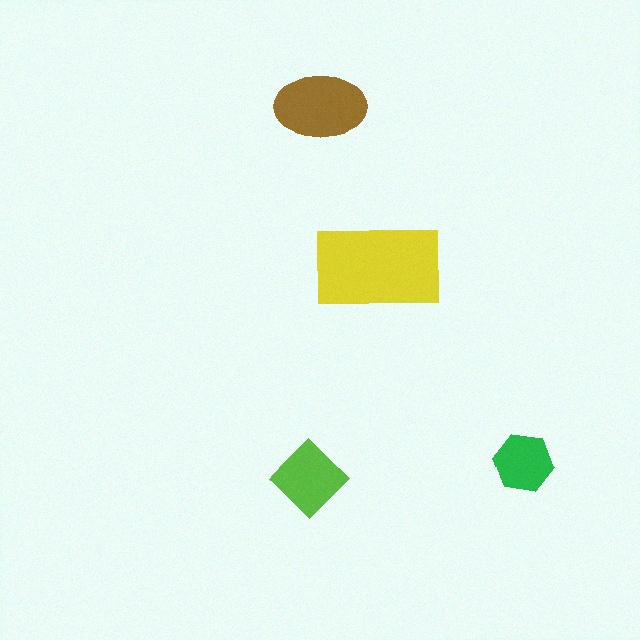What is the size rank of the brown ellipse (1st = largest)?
2nd.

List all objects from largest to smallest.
The yellow rectangle, the brown ellipse, the lime diamond, the green hexagon.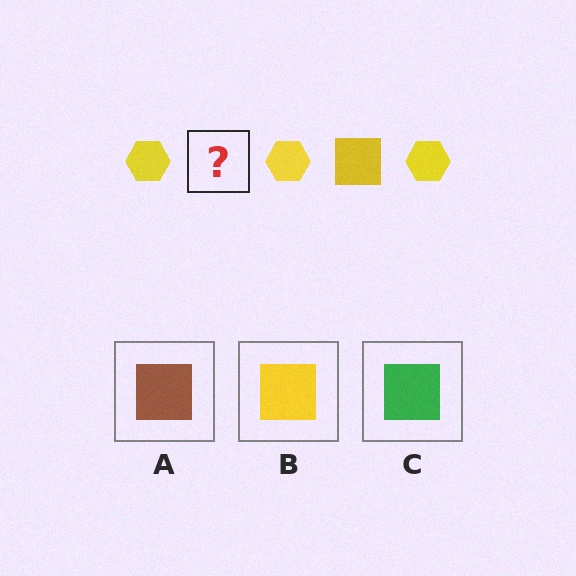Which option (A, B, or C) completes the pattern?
B.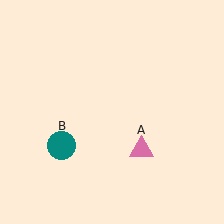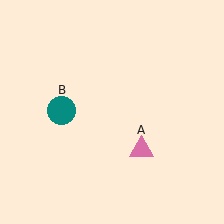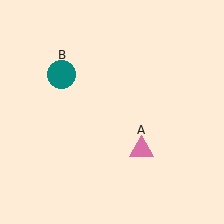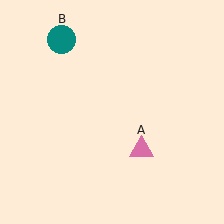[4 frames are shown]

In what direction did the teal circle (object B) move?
The teal circle (object B) moved up.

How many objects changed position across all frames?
1 object changed position: teal circle (object B).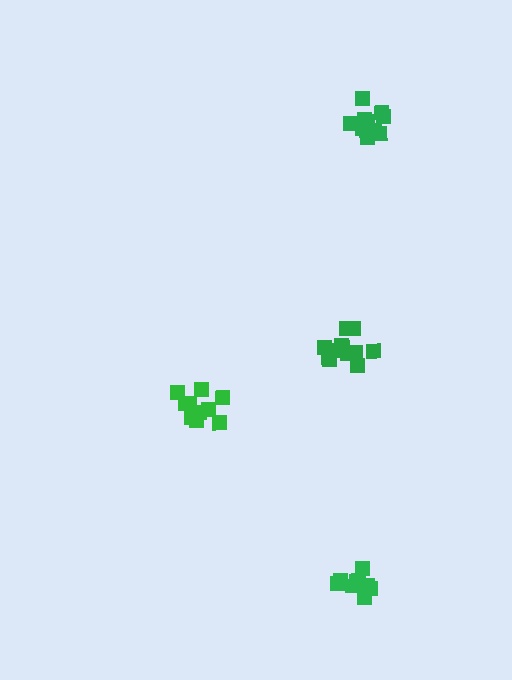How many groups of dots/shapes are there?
There are 4 groups.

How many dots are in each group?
Group 1: 12 dots, Group 2: 9 dots, Group 3: 10 dots, Group 4: 12 dots (43 total).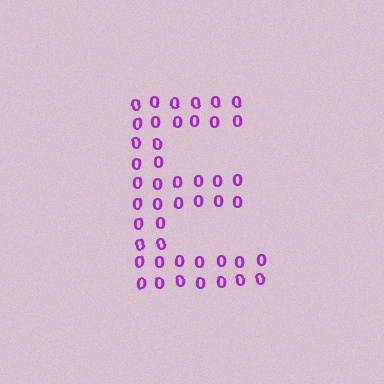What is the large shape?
The large shape is the letter E.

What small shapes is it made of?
It is made of small digit 0's.